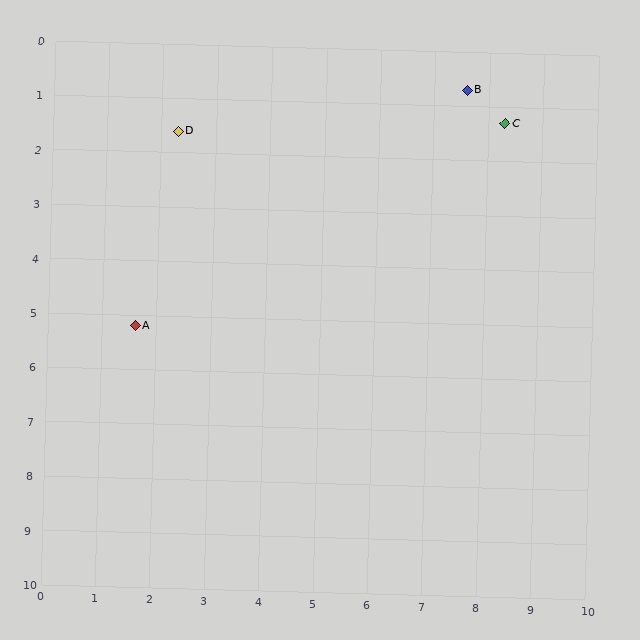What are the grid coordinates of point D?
Point D is at approximately (2.3, 1.6).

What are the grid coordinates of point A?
Point A is at approximately (1.6, 5.2).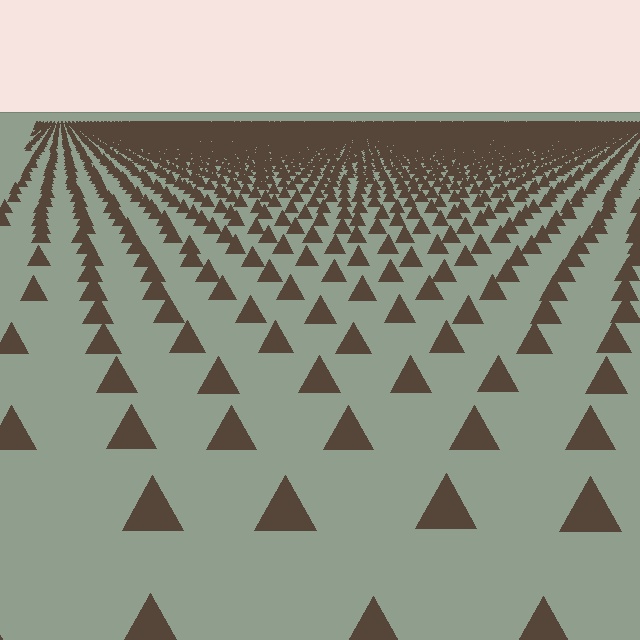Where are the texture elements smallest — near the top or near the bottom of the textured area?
Near the top.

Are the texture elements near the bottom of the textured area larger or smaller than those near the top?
Larger. Near the bottom, elements are closer to the viewer and appear at a bigger on-screen size.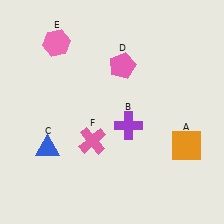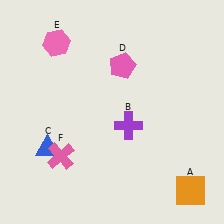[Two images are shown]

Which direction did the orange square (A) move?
The orange square (A) moved down.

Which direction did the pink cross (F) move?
The pink cross (F) moved left.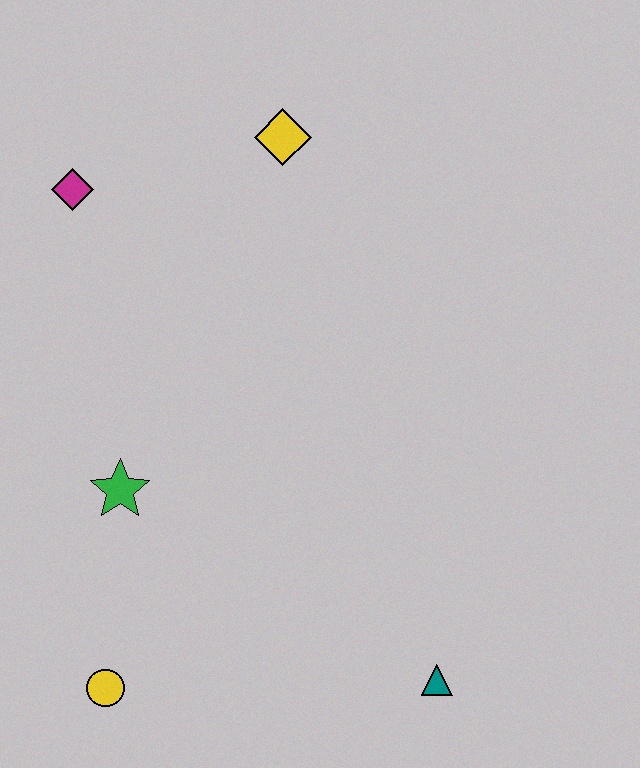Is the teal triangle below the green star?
Yes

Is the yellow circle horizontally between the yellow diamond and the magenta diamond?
Yes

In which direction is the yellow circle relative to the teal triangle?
The yellow circle is to the left of the teal triangle.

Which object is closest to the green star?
The yellow circle is closest to the green star.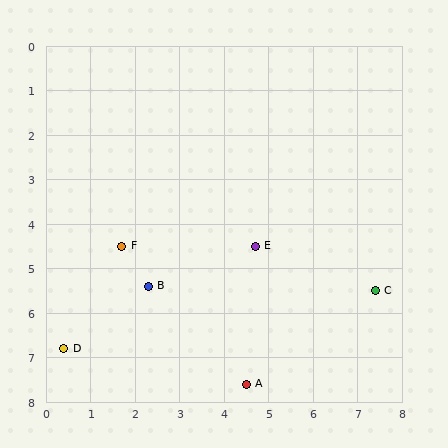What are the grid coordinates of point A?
Point A is at approximately (4.5, 7.6).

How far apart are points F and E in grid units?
Points F and E are about 3.0 grid units apart.